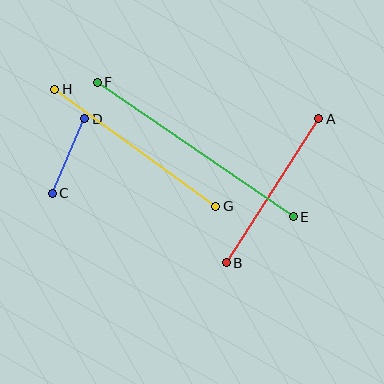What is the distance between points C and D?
The distance is approximately 81 pixels.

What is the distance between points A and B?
The distance is approximately 171 pixels.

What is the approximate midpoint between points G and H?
The midpoint is at approximately (135, 148) pixels.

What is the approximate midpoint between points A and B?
The midpoint is at approximately (273, 191) pixels.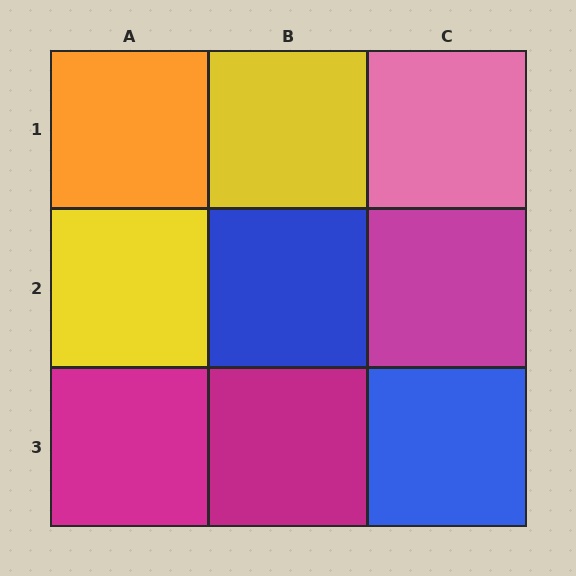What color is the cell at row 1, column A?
Orange.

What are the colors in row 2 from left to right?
Yellow, blue, magenta.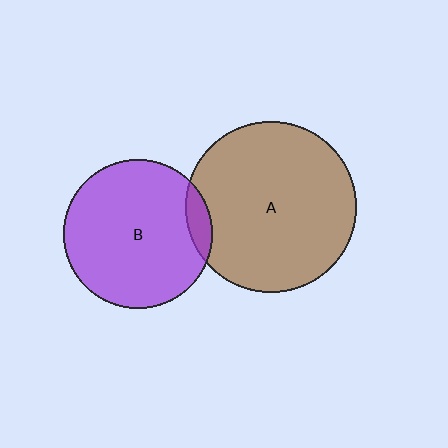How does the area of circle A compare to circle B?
Approximately 1.3 times.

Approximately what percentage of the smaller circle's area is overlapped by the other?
Approximately 10%.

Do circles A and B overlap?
Yes.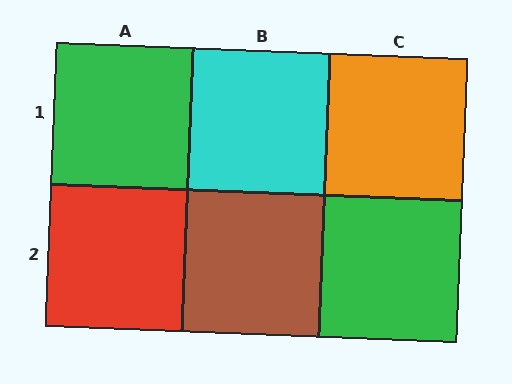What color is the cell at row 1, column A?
Green.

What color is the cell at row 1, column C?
Orange.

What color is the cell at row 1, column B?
Cyan.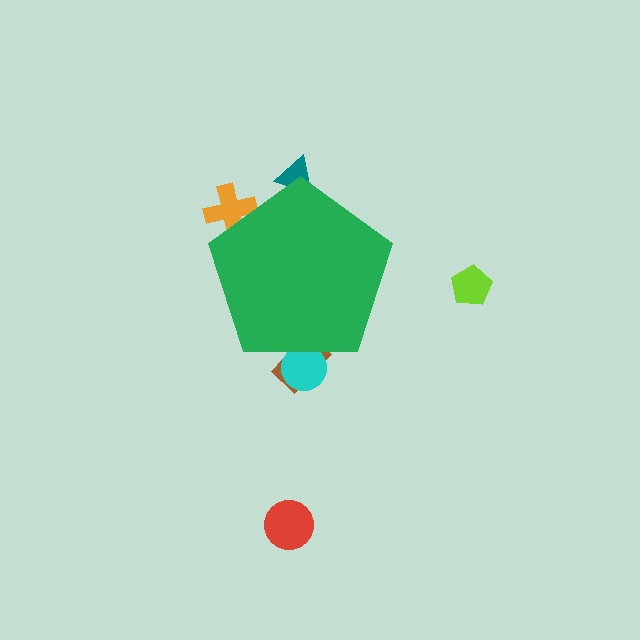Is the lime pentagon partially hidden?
No, the lime pentagon is fully visible.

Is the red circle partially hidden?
No, the red circle is fully visible.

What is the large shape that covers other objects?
A green pentagon.